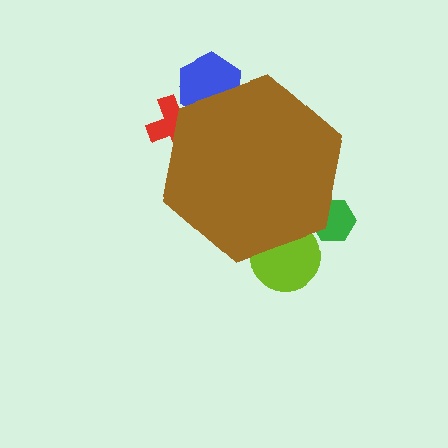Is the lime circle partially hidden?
Yes, the lime circle is partially hidden behind the brown hexagon.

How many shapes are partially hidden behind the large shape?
4 shapes are partially hidden.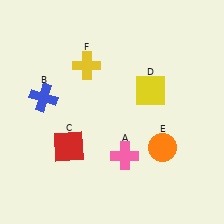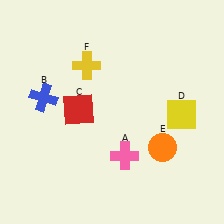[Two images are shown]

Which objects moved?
The objects that moved are: the red square (C), the yellow square (D).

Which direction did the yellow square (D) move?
The yellow square (D) moved right.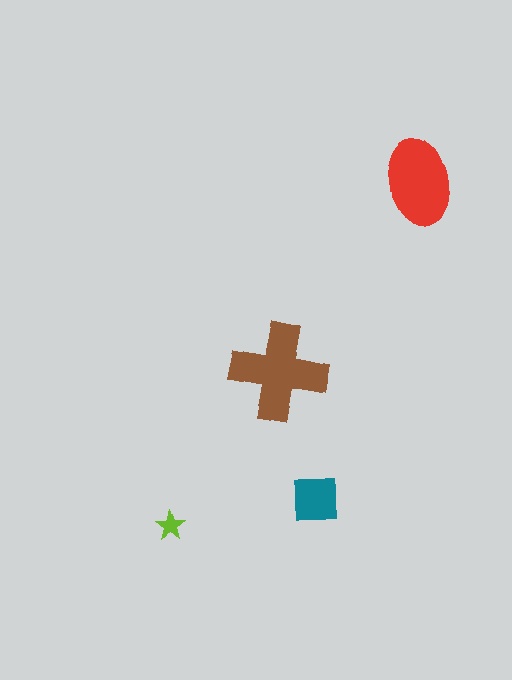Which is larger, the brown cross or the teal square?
The brown cross.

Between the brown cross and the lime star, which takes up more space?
The brown cross.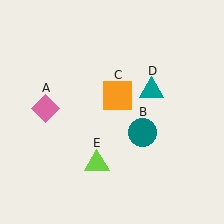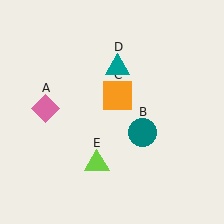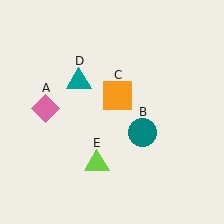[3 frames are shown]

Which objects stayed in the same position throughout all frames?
Pink diamond (object A) and teal circle (object B) and orange square (object C) and lime triangle (object E) remained stationary.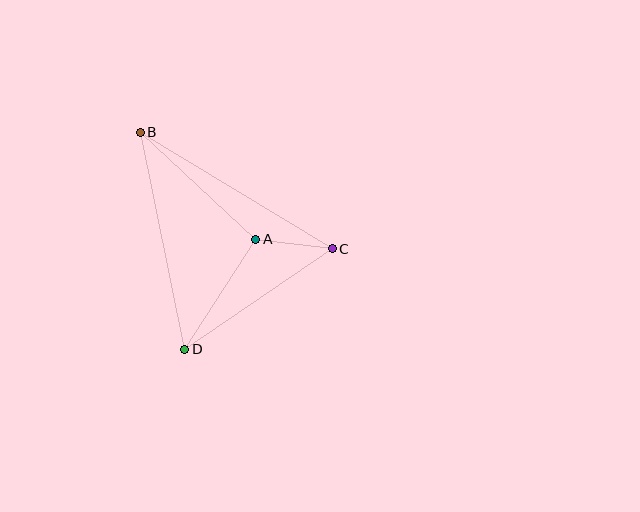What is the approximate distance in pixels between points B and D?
The distance between B and D is approximately 221 pixels.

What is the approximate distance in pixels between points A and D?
The distance between A and D is approximately 131 pixels.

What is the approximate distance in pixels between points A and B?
The distance between A and B is approximately 157 pixels.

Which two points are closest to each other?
Points A and C are closest to each other.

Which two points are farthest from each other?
Points B and C are farthest from each other.